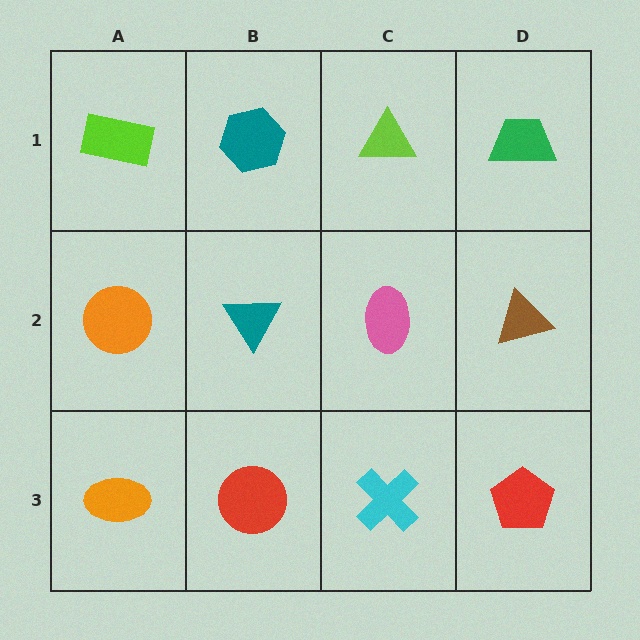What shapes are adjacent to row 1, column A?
An orange circle (row 2, column A), a teal hexagon (row 1, column B).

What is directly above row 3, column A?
An orange circle.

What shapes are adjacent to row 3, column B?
A teal triangle (row 2, column B), an orange ellipse (row 3, column A), a cyan cross (row 3, column C).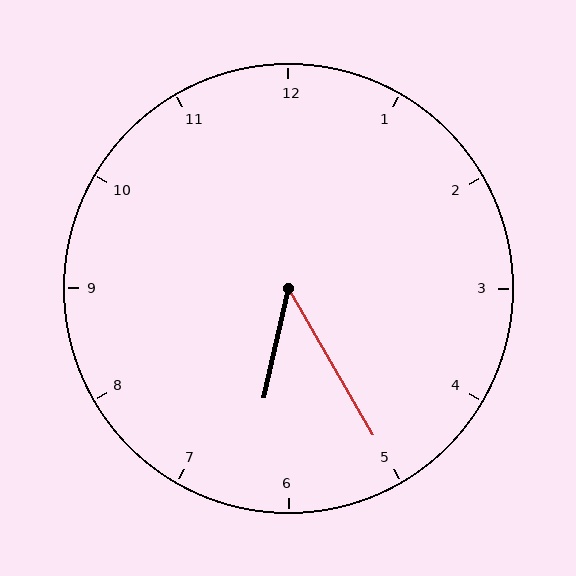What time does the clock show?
6:25.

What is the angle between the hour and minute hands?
Approximately 42 degrees.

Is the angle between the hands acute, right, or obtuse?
It is acute.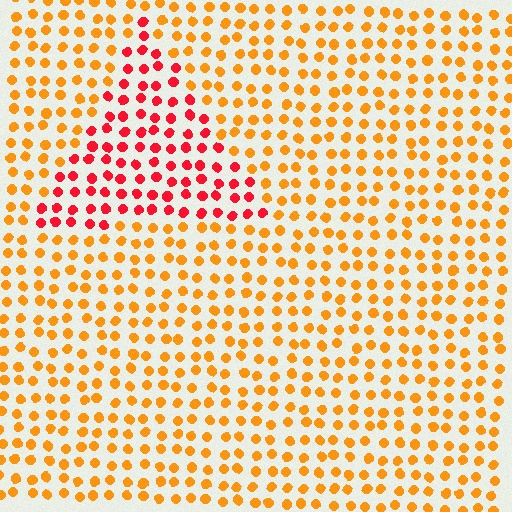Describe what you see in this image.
The image is filled with small orange elements in a uniform arrangement. A triangle-shaped region is visible where the elements are tinted to a slightly different hue, forming a subtle color boundary.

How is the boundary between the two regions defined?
The boundary is defined purely by a slight shift in hue (about 42 degrees). Spacing, size, and orientation are identical on both sides.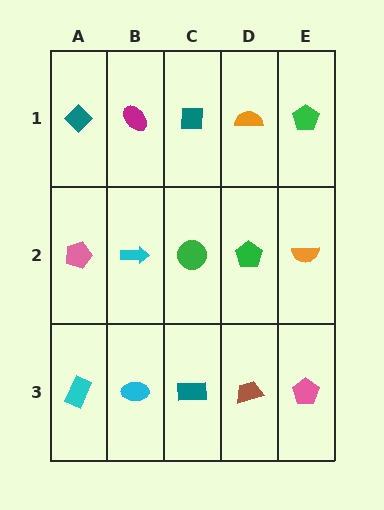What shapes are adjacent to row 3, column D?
A green pentagon (row 2, column D), a teal rectangle (row 3, column C), a pink pentagon (row 3, column E).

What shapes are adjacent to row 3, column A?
A pink pentagon (row 2, column A), a cyan ellipse (row 3, column B).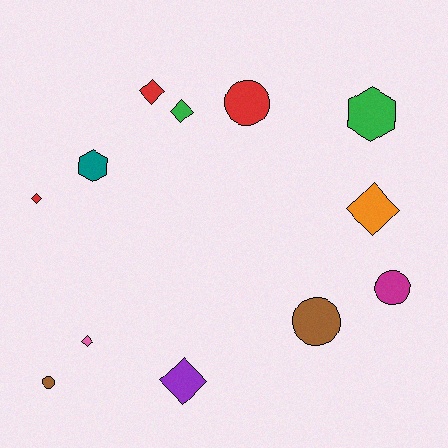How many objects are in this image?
There are 12 objects.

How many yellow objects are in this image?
There are no yellow objects.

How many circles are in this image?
There are 4 circles.